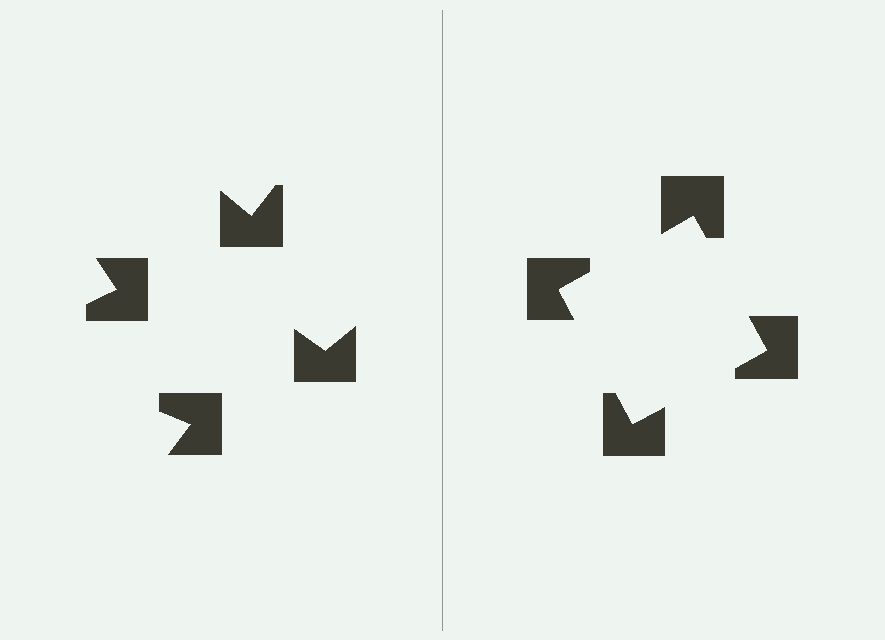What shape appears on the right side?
An illusory square.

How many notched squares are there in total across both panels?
8 — 4 on each side.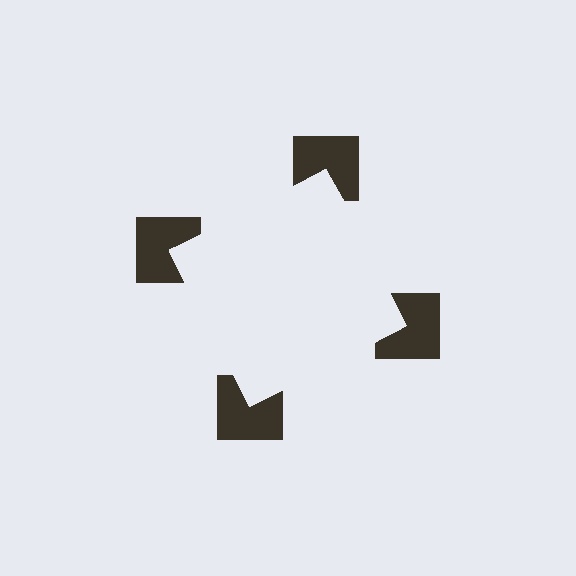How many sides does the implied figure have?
4 sides.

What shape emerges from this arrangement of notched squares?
An illusory square — its edges are inferred from the aligned wedge cuts in the notched squares, not physically drawn.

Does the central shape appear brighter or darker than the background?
It typically appears slightly brighter than the background, even though no actual brightness change is drawn.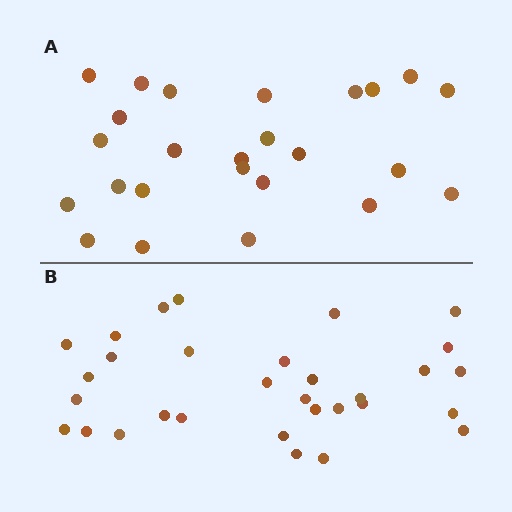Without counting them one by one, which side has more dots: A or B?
Region B (the bottom region) has more dots.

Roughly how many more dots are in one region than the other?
Region B has about 6 more dots than region A.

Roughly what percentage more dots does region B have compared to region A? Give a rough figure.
About 25% more.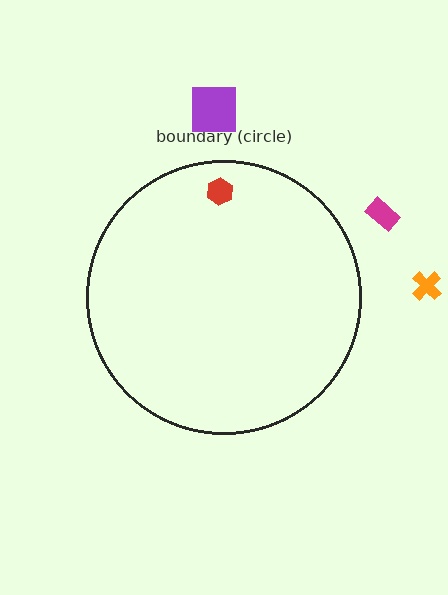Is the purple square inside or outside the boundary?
Outside.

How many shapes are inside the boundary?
1 inside, 3 outside.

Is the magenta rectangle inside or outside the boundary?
Outside.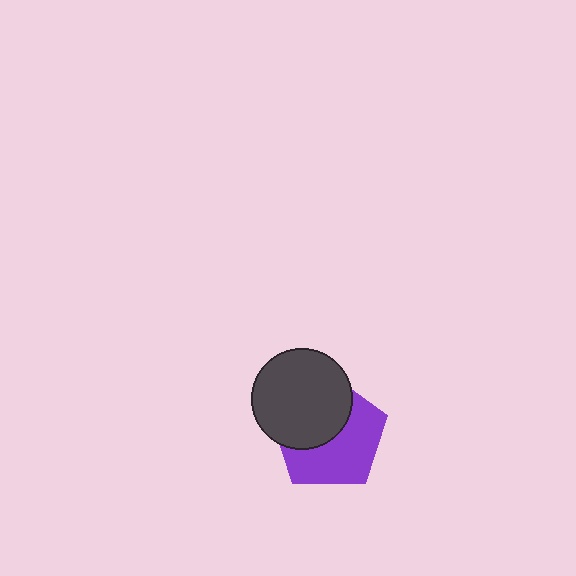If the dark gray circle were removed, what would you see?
You would see the complete purple pentagon.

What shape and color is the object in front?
The object in front is a dark gray circle.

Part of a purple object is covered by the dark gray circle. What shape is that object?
It is a pentagon.